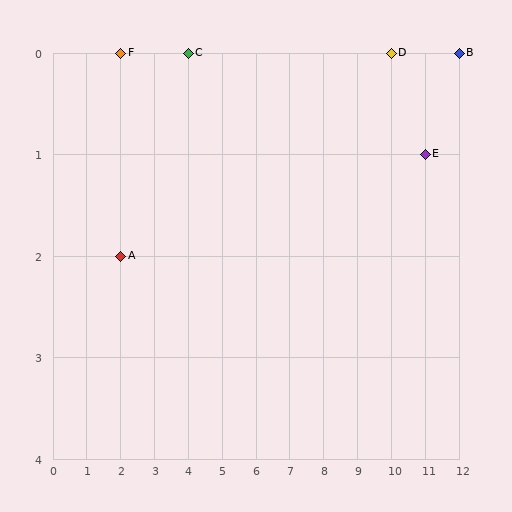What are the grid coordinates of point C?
Point C is at grid coordinates (4, 0).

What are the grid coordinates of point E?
Point E is at grid coordinates (11, 1).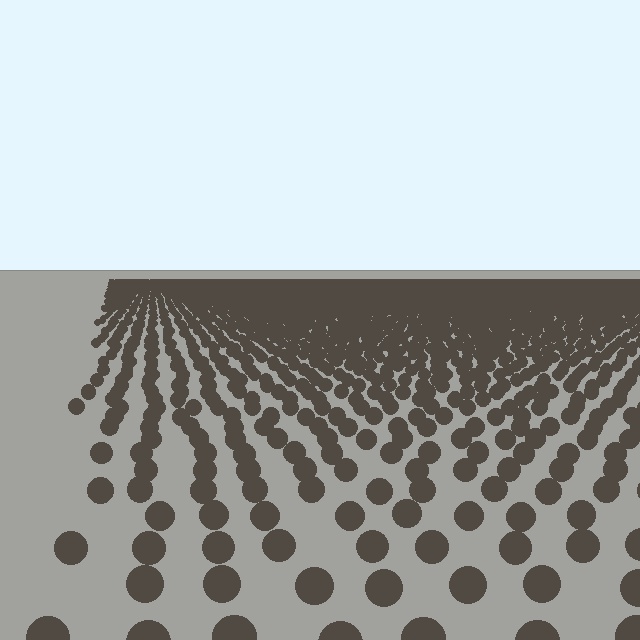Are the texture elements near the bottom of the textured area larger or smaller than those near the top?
Larger. Near the bottom, elements are closer to the viewer and appear at a bigger on-screen size.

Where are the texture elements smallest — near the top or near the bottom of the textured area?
Near the top.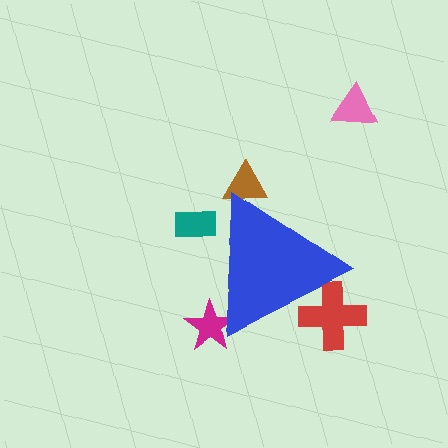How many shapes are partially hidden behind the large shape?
4 shapes are partially hidden.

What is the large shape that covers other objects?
A blue triangle.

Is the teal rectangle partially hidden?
Yes, the teal rectangle is partially hidden behind the blue triangle.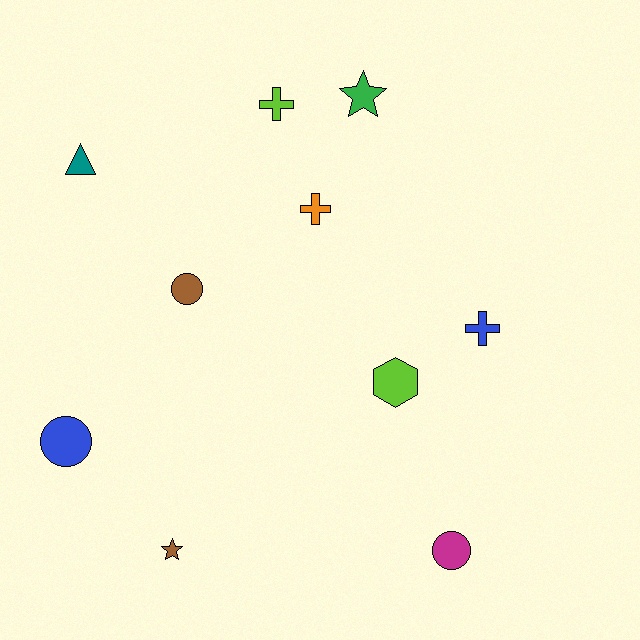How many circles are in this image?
There are 3 circles.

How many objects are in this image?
There are 10 objects.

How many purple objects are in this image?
There are no purple objects.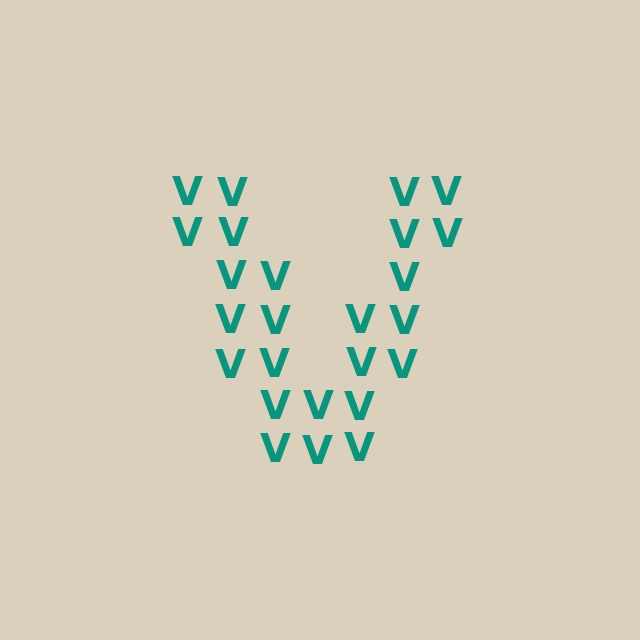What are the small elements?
The small elements are letter V's.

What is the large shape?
The large shape is the letter V.